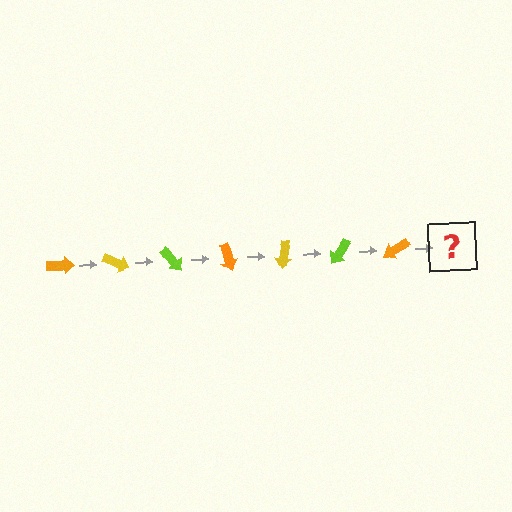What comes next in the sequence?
The next element should be a yellow arrow, rotated 175 degrees from the start.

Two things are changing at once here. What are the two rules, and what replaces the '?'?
The two rules are that it rotates 25 degrees each step and the color cycles through orange, yellow, and lime. The '?' should be a yellow arrow, rotated 175 degrees from the start.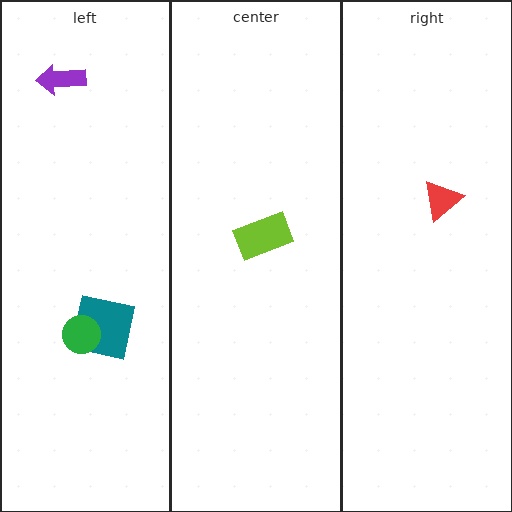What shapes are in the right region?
The red triangle.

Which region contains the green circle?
The left region.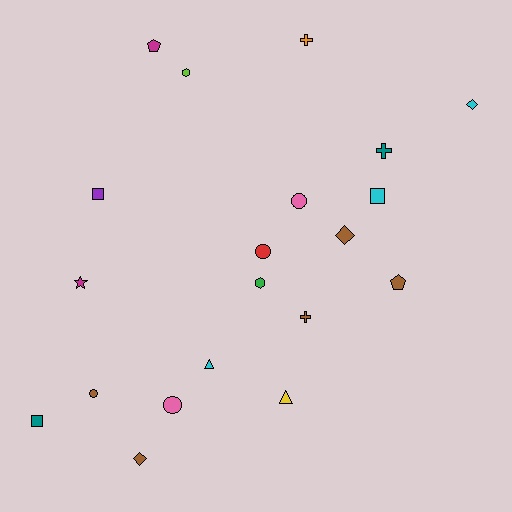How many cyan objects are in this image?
There are 3 cyan objects.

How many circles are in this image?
There are 4 circles.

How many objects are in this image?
There are 20 objects.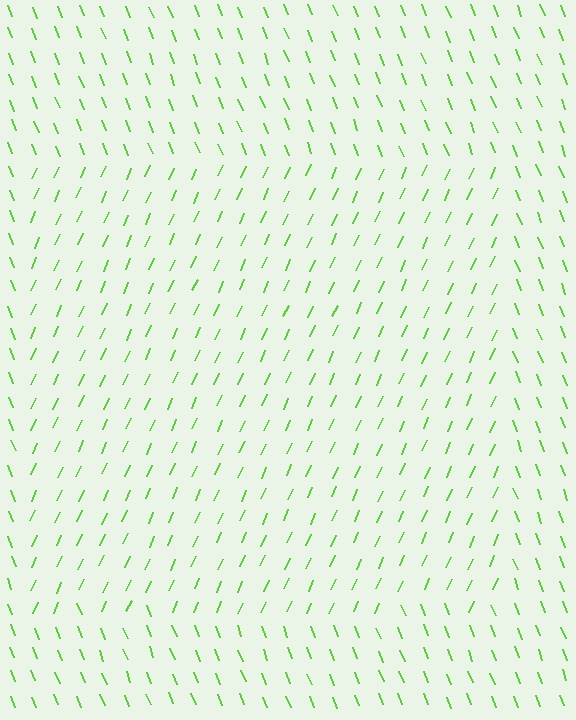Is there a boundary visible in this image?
Yes, there is a texture boundary formed by a change in line orientation.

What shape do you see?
I see a rectangle.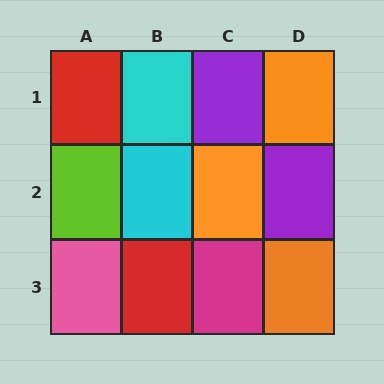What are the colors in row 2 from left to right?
Lime, cyan, orange, purple.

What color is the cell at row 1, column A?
Red.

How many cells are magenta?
1 cell is magenta.